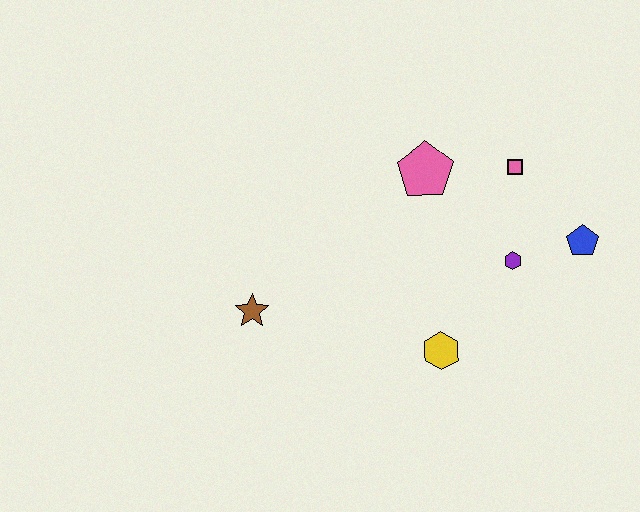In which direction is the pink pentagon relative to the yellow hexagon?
The pink pentagon is above the yellow hexagon.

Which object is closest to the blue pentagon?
The purple hexagon is closest to the blue pentagon.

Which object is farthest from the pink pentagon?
The brown star is farthest from the pink pentagon.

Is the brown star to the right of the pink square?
No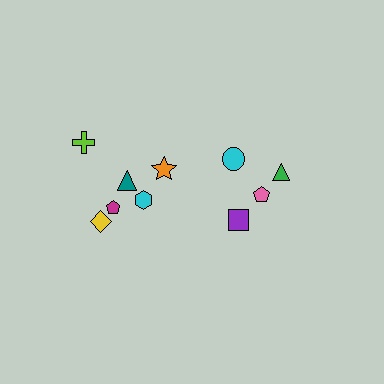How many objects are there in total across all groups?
There are 10 objects.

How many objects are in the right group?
There are 4 objects.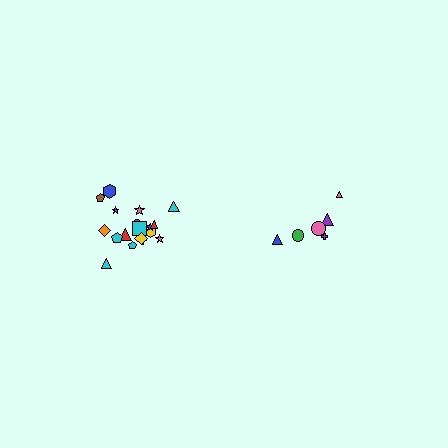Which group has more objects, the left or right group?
The left group.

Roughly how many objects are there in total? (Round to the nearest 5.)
Roughly 25 objects in total.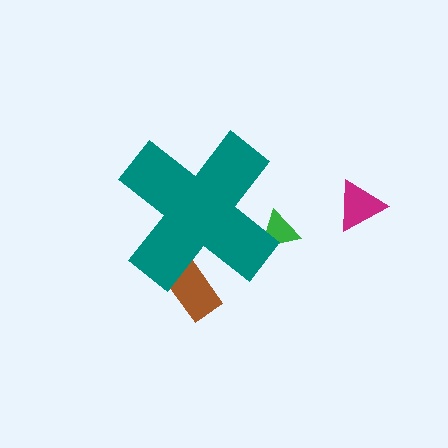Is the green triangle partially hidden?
Yes, the green triangle is partially hidden behind the teal cross.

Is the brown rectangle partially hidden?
Yes, the brown rectangle is partially hidden behind the teal cross.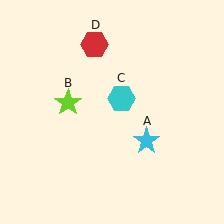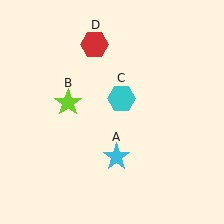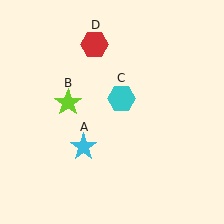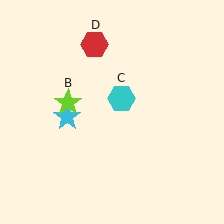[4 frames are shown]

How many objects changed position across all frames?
1 object changed position: cyan star (object A).